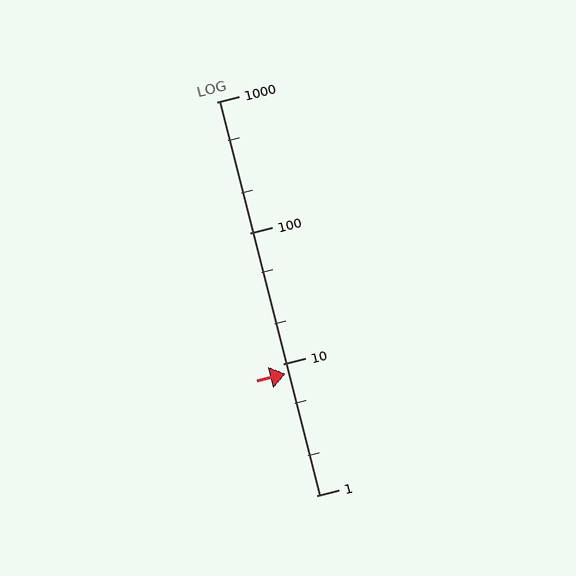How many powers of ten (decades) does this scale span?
The scale spans 3 decades, from 1 to 1000.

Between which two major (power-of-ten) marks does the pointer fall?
The pointer is between 1 and 10.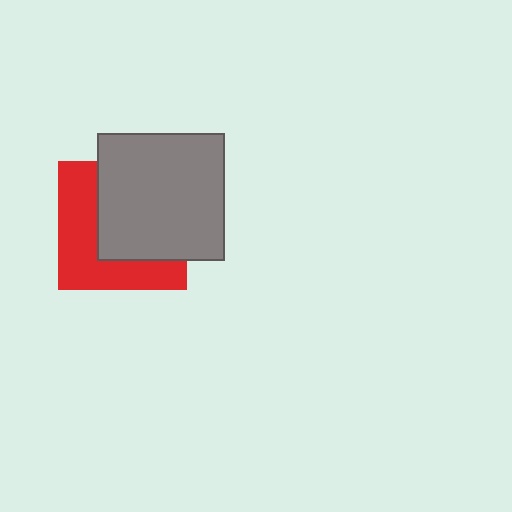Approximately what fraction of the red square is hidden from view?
Roughly 54% of the red square is hidden behind the gray square.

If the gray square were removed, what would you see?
You would see the complete red square.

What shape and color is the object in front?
The object in front is a gray square.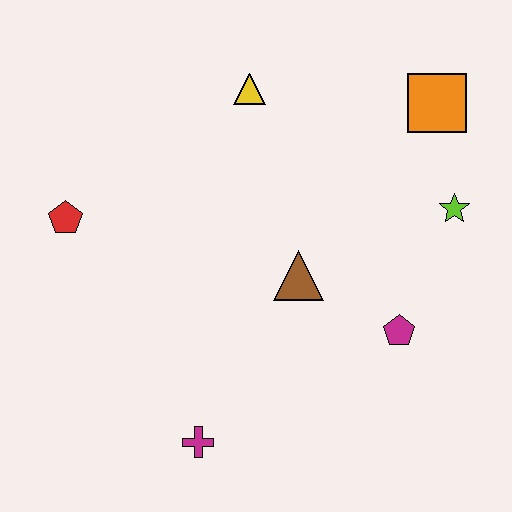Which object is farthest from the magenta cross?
The orange square is farthest from the magenta cross.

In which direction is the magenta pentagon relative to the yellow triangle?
The magenta pentagon is below the yellow triangle.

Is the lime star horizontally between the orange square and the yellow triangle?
No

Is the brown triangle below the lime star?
Yes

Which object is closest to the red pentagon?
The yellow triangle is closest to the red pentagon.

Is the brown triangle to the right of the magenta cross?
Yes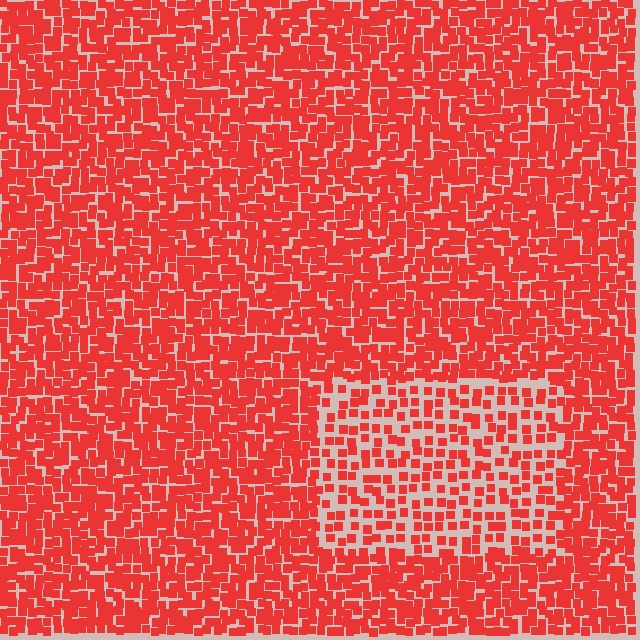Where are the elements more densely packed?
The elements are more densely packed outside the rectangle boundary.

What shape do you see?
I see a rectangle.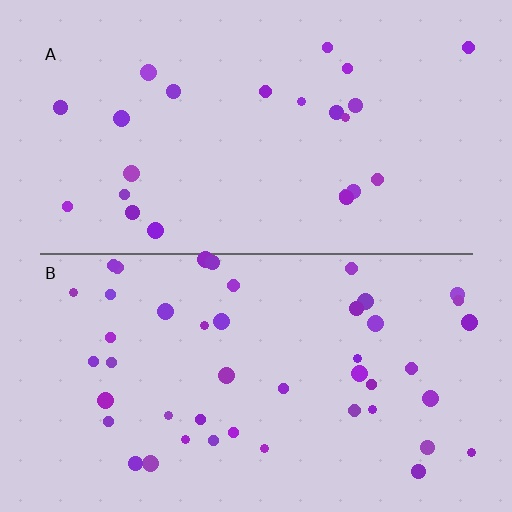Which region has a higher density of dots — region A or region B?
B (the bottom).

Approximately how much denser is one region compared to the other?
Approximately 2.0× — region B over region A.